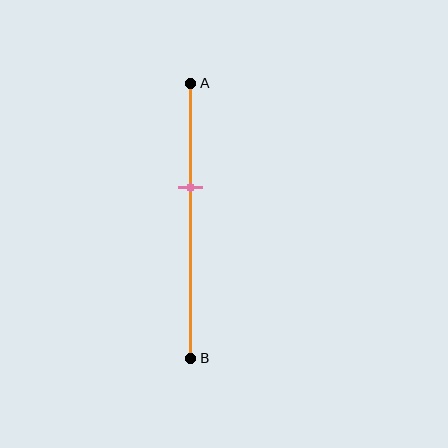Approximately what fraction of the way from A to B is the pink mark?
The pink mark is approximately 40% of the way from A to B.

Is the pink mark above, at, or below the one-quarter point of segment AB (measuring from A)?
The pink mark is below the one-quarter point of segment AB.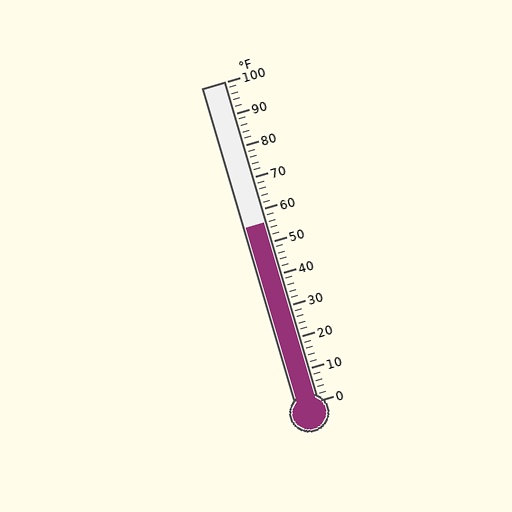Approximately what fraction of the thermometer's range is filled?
The thermometer is filled to approximately 55% of its range.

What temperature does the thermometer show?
The thermometer shows approximately 56°F.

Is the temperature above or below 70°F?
The temperature is below 70°F.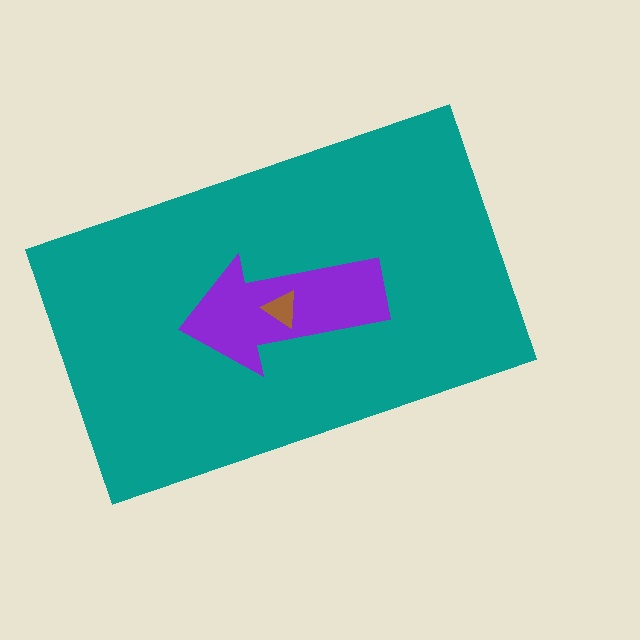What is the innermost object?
The brown triangle.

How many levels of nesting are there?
3.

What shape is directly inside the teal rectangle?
The purple arrow.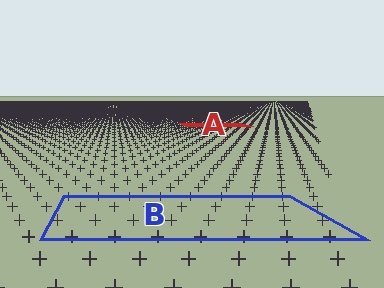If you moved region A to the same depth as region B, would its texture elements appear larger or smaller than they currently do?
They would appear larger. At a closer depth, the same texture elements are projected at a bigger on-screen size.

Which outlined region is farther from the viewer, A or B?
Region A is farther from the viewer — the texture elements inside it appear smaller and more densely packed.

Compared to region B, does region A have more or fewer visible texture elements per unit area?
Region A has more texture elements per unit area — they are packed more densely because it is farther away.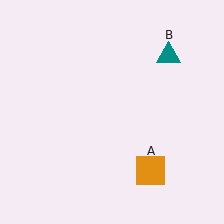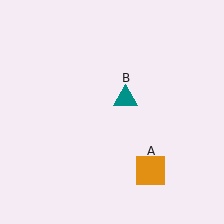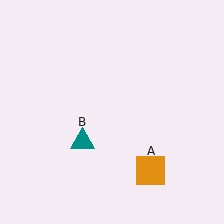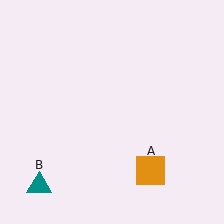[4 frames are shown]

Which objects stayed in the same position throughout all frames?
Orange square (object A) remained stationary.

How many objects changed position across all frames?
1 object changed position: teal triangle (object B).